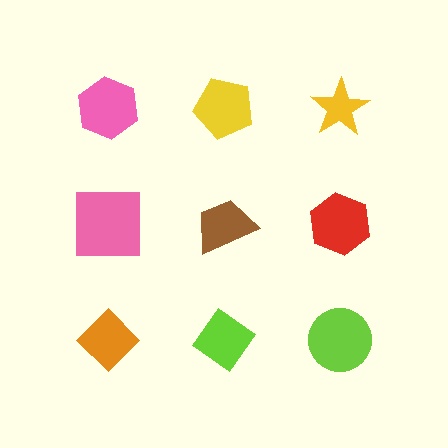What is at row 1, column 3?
A yellow star.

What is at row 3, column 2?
A lime diamond.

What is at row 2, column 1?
A pink square.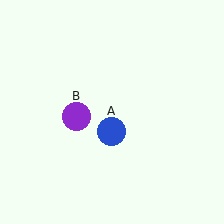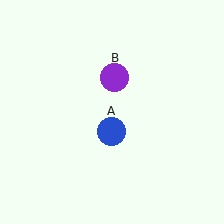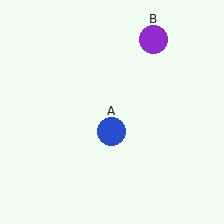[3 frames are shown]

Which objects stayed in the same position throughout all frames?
Blue circle (object A) remained stationary.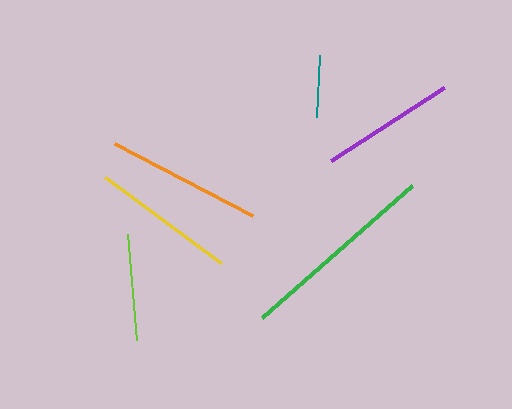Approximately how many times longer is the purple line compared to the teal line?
The purple line is approximately 2.2 times the length of the teal line.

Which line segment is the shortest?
The teal line is the shortest at approximately 62 pixels.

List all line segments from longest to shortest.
From longest to shortest: green, orange, yellow, purple, lime, teal.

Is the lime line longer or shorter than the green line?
The green line is longer than the lime line.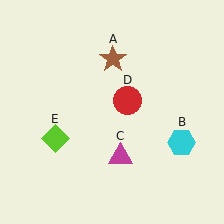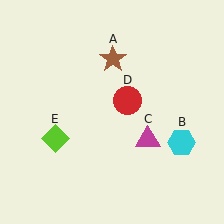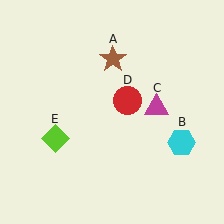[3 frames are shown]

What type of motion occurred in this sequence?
The magenta triangle (object C) rotated counterclockwise around the center of the scene.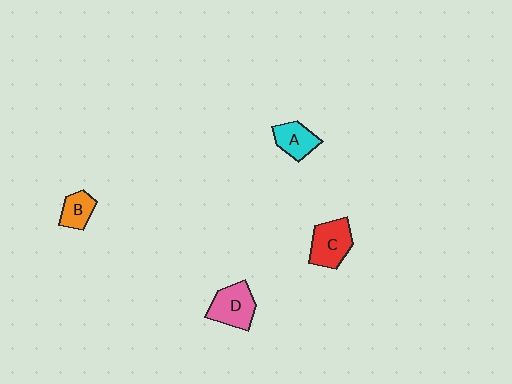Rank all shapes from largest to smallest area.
From largest to smallest: D (pink), C (red), A (cyan), B (orange).